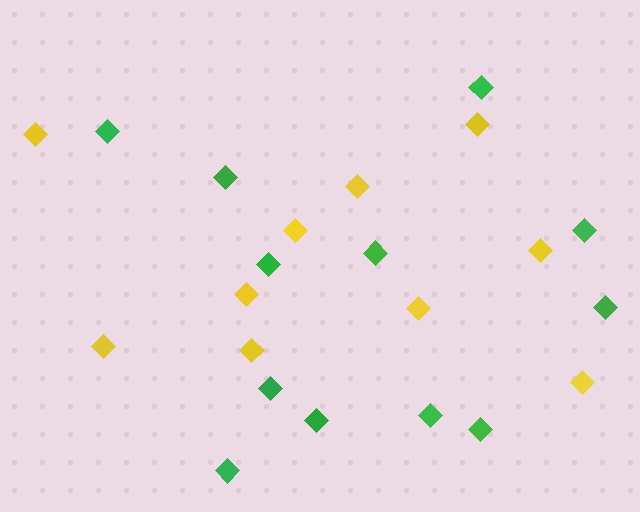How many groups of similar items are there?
There are 2 groups: one group of yellow diamonds (10) and one group of green diamonds (12).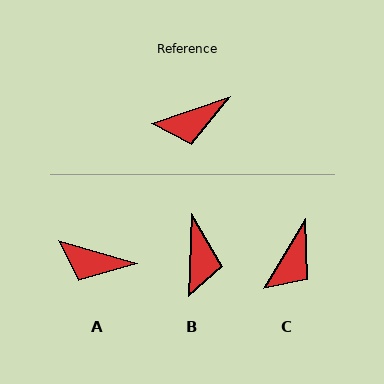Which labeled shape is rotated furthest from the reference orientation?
B, about 69 degrees away.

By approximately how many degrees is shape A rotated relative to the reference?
Approximately 36 degrees clockwise.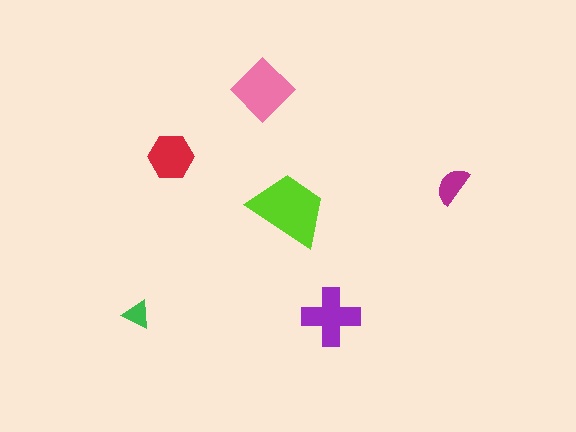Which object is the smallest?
The green triangle.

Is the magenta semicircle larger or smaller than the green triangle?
Larger.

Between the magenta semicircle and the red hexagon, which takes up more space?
The red hexagon.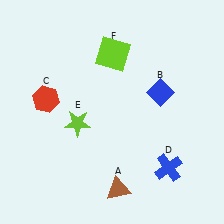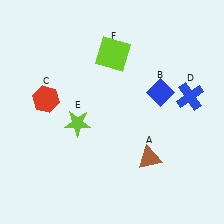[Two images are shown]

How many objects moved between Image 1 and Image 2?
2 objects moved between the two images.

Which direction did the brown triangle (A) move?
The brown triangle (A) moved right.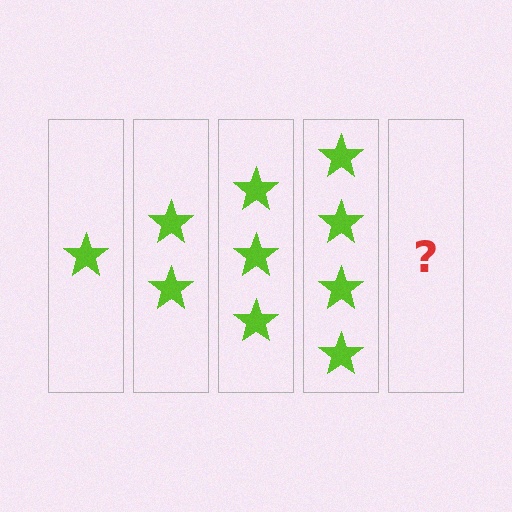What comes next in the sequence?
The next element should be 5 stars.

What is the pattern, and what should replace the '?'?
The pattern is that each step adds one more star. The '?' should be 5 stars.